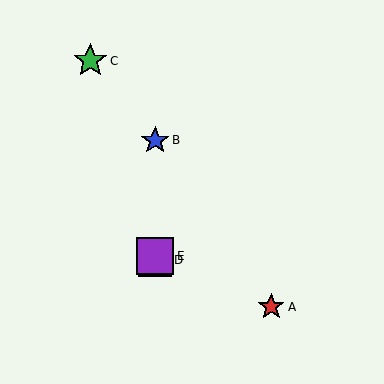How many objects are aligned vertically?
3 objects (B, D, E) are aligned vertically.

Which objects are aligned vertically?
Objects B, D, E are aligned vertically.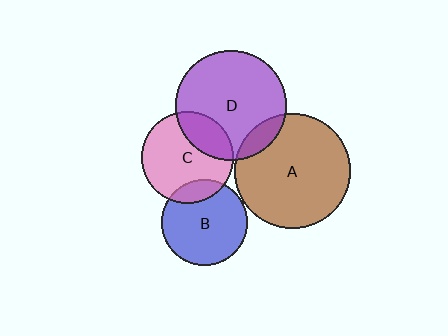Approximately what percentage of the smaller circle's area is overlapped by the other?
Approximately 25%.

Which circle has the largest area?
Circle A (brown).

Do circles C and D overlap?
Yes.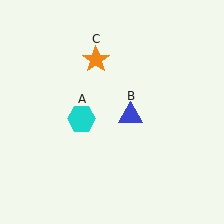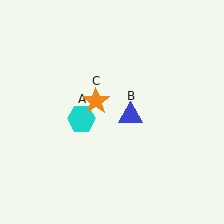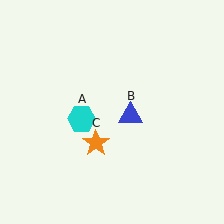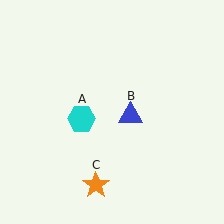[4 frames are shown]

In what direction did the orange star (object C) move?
The orange star (object C) moved down.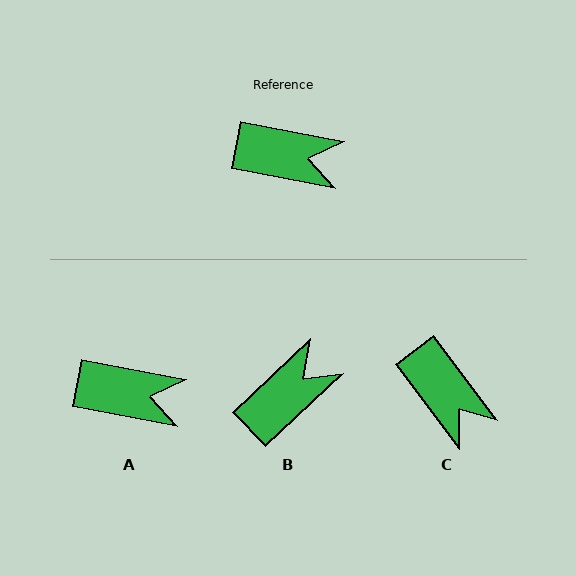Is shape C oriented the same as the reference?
No, it is off by about 42 degrees.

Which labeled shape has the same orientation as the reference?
A.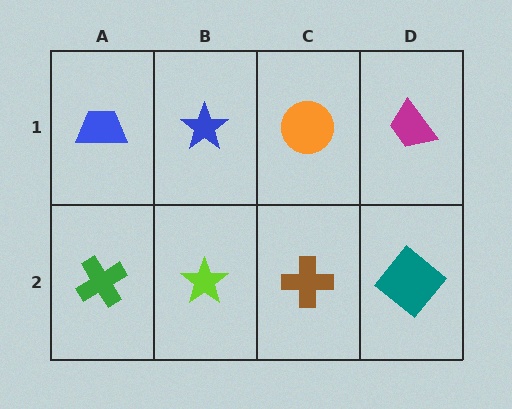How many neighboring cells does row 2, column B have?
3.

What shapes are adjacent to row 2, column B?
A blue star (row 1, column B), a green cross (row 2, column A), a brown cross (row 2, column C).